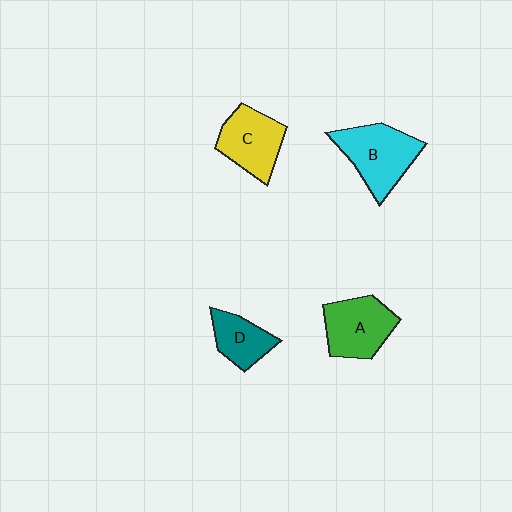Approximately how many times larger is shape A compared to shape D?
Approximately 1.4 times.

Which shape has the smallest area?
Shape D (teal).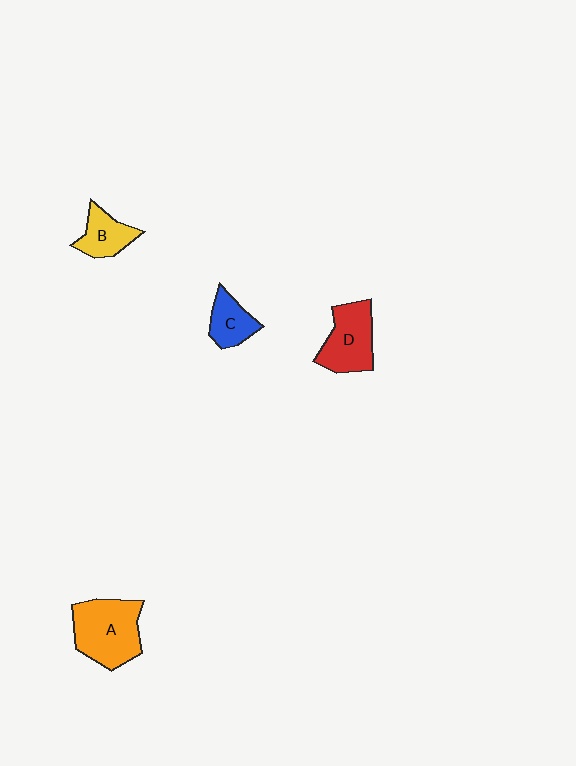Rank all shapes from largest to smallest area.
From largest to smallest: A (orange), D (red), B (yellow), C (blue).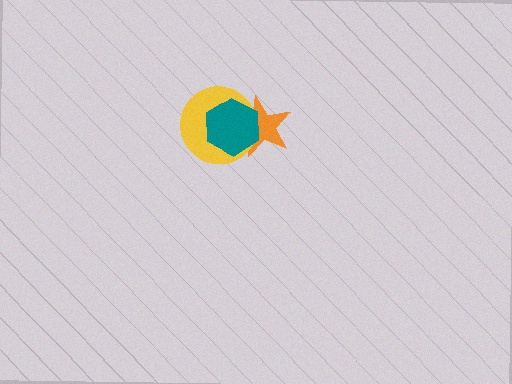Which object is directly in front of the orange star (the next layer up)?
The yellow circle is directly in front of the orange star.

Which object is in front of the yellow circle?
The teal hexagon is in front of the yellow circle.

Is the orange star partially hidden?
Yes, it is partially covered by another shape.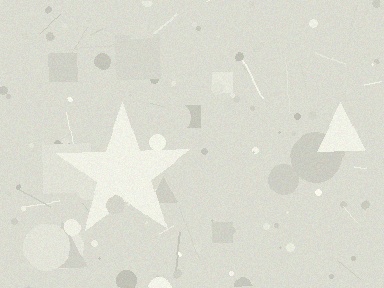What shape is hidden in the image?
A star is hidden in the image.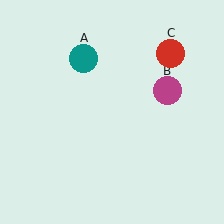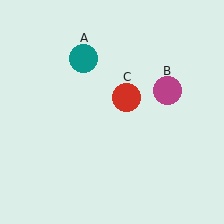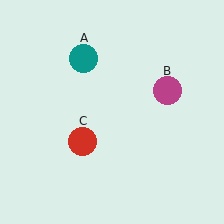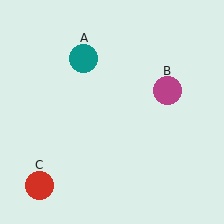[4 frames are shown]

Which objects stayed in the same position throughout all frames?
Teal circle (object A) and magenta circle (object B) remained stationary.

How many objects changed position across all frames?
1 object changed position: red circle (object C).